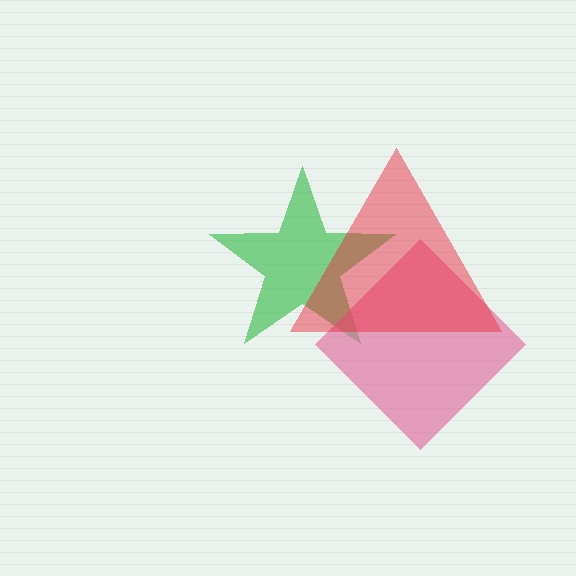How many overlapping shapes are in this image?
There are 3 overlapping shapes in the image.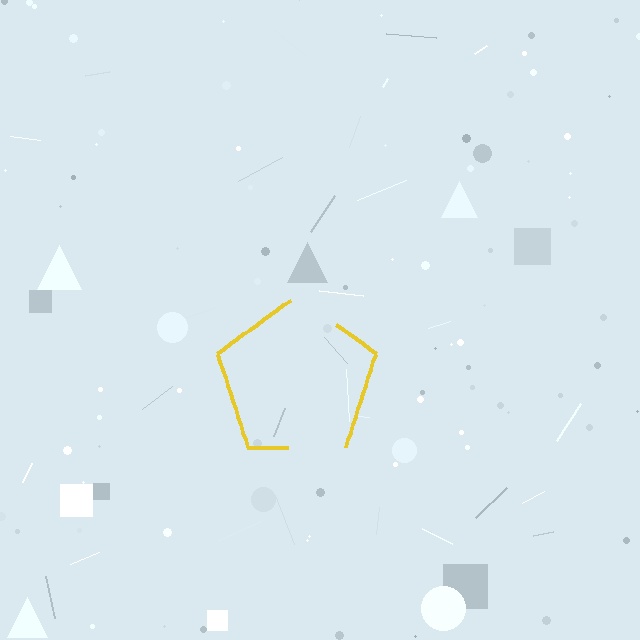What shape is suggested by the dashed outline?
The dashed outline suggests a pentagon.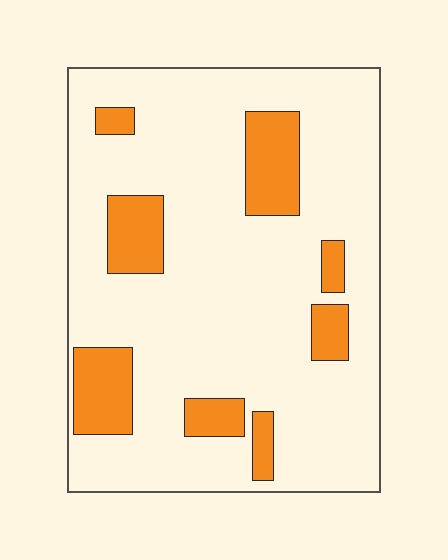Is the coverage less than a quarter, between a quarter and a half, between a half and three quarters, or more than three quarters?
Less than a quarter.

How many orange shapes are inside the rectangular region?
8.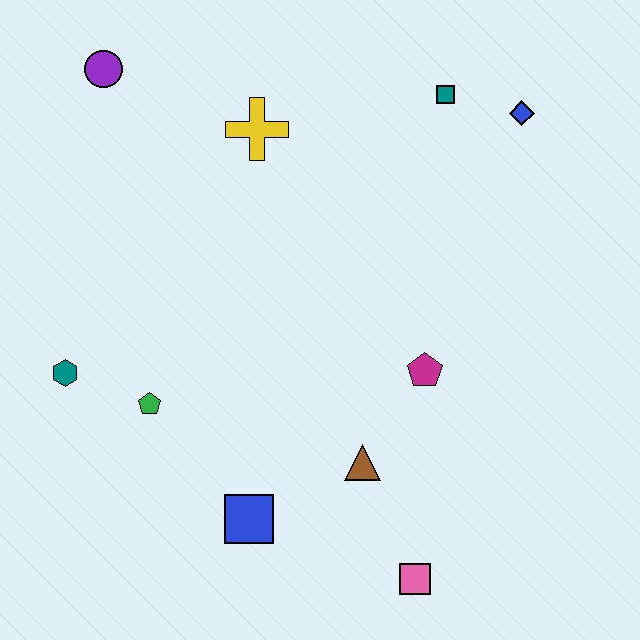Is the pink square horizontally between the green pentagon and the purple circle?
No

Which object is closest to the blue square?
The brown triangle is closest to the blue square.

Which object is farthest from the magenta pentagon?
The purple circle is farthest from the magenta pentagon.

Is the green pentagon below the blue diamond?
Yes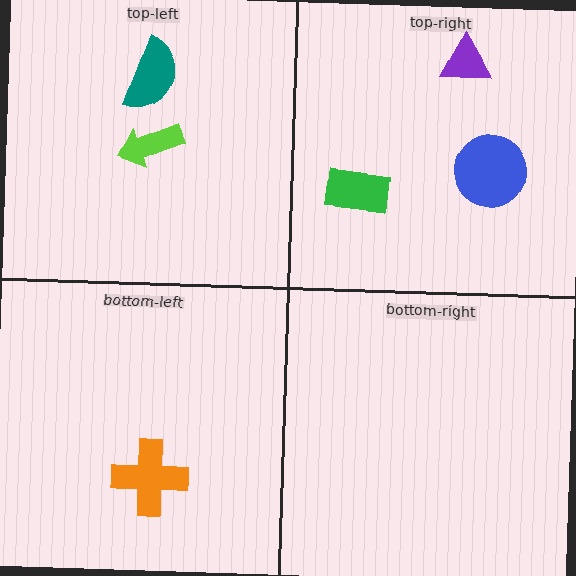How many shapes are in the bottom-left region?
1.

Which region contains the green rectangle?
The top-right region.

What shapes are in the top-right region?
The blue circle, the purple triangle, the green rectangle.